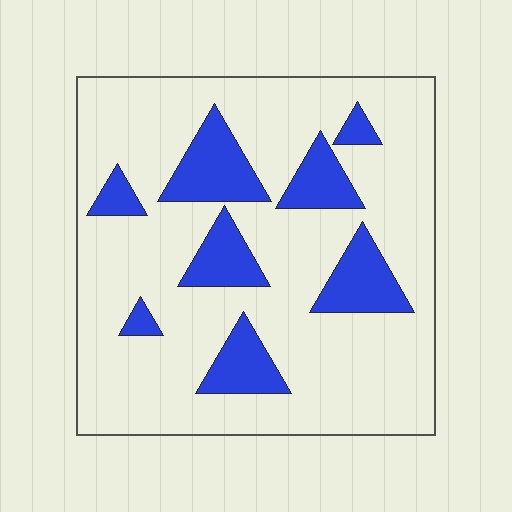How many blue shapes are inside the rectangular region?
8.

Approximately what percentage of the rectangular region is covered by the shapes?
Approximately 20%.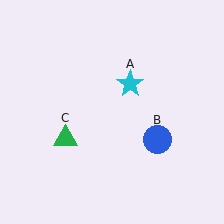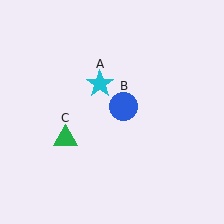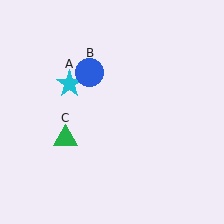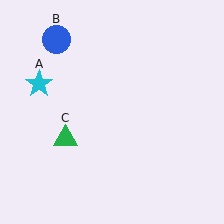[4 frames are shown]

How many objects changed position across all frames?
2 objects changed position: cyan star (object A), blue circle (object B).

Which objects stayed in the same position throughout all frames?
Green triangle (object C) remained stationary.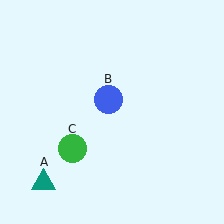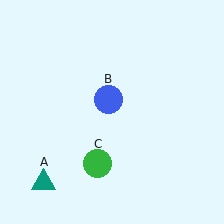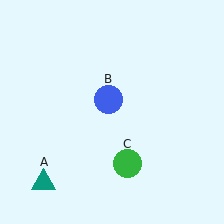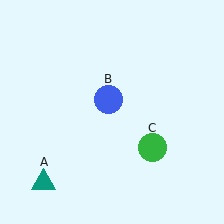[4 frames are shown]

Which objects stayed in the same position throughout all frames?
Teal triangle (object A) and blue circle (object B) remained stationary.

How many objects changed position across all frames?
1 object changed position: green circle (object C).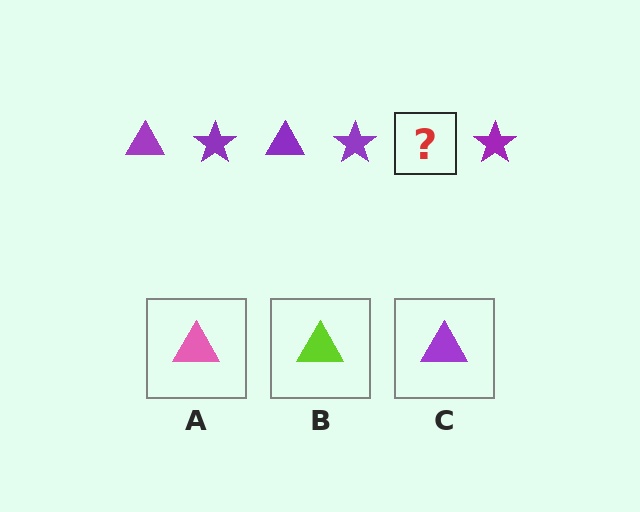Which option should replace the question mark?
Option C.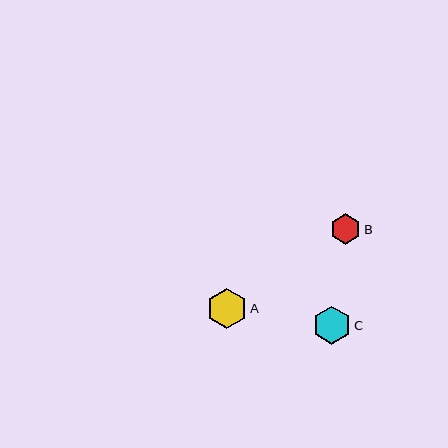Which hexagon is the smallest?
Hexagon B is the smallest with a size of approximately 31 pixels.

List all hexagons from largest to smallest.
From largest to smallest: A, C, B.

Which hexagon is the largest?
Hexagon A is the largest with a size of approximately 40 pixels.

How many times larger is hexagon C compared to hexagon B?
Hexagon C is approximately 1.2 times the size of hexagon B.